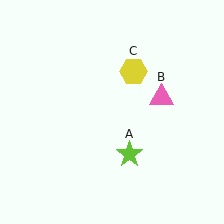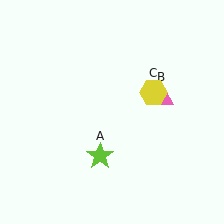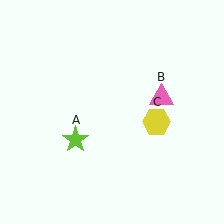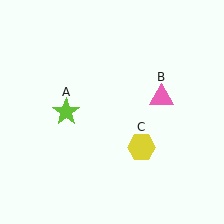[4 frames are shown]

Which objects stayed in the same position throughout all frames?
Pink triangle (object B) remained stationary.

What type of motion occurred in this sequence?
The lime star (object A), yellow hexagon (object C) rotated clockwise around the center of the scene.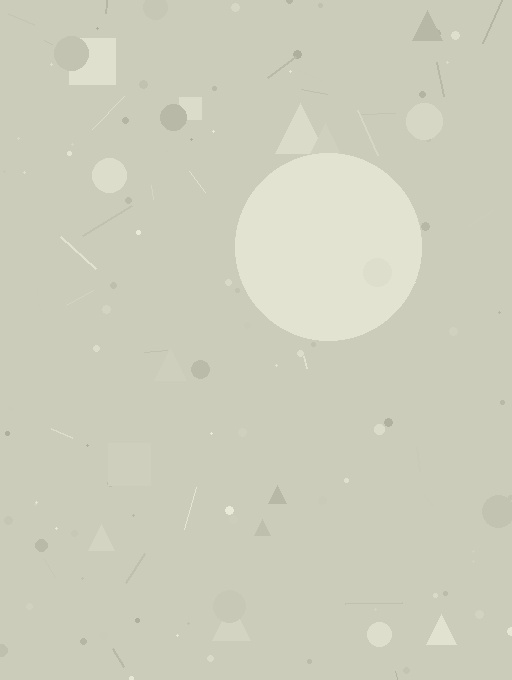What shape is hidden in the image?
A circle is hidden in the image.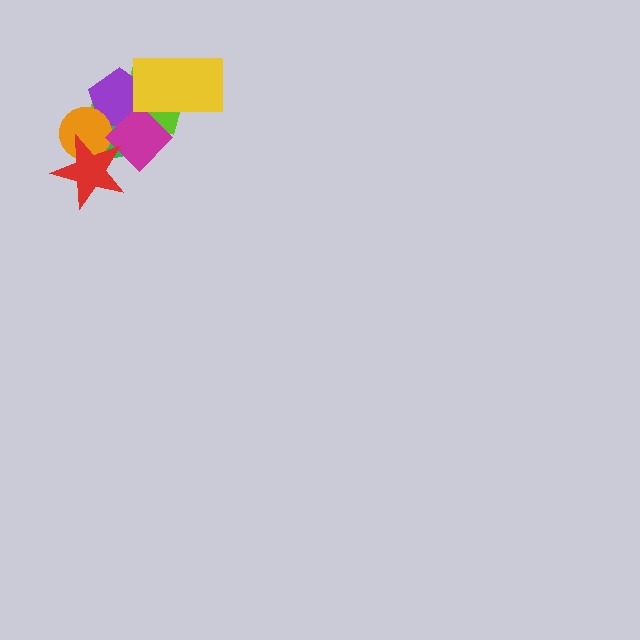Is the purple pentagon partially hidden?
Yes, it is partially covered by another shape.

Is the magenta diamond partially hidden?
Yes, it is partially covered by another shape.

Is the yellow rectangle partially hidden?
No, no other shape covers it.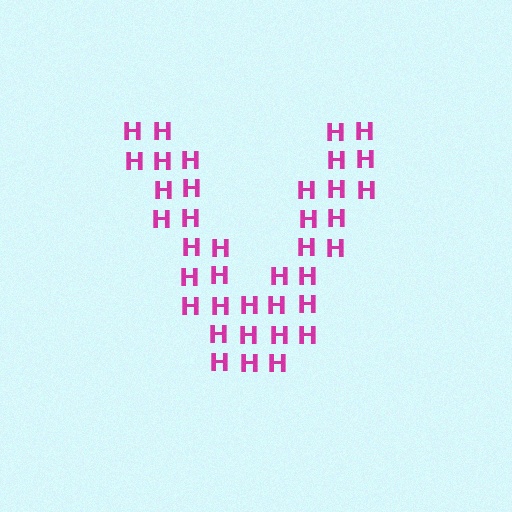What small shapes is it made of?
It is made of small letter H's.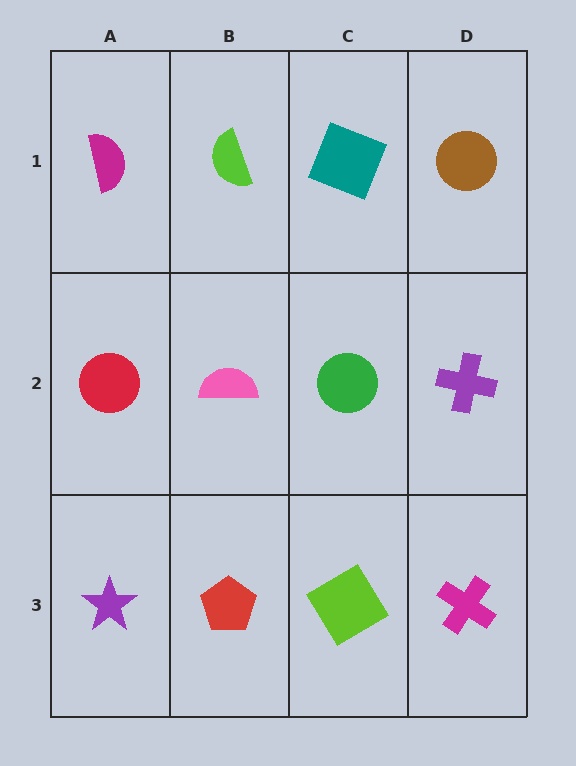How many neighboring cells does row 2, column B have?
4.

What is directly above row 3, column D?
A purple cross.